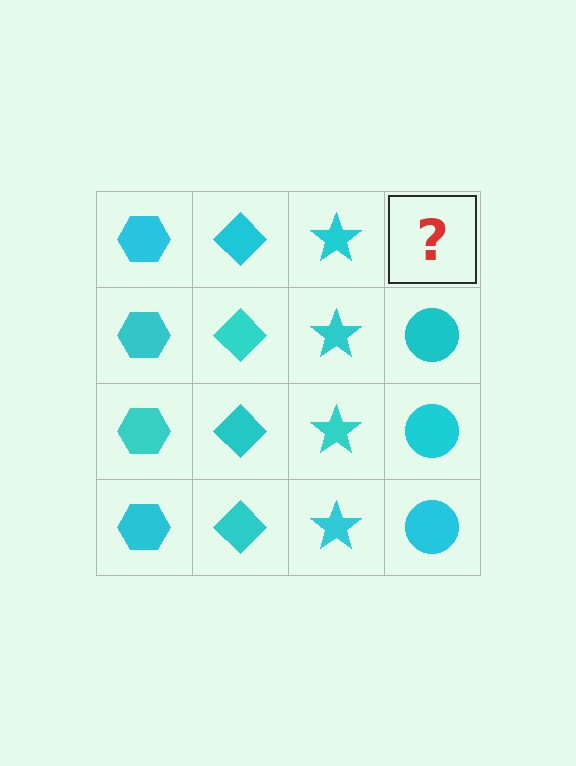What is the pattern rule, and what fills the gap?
The rule is that each column has a consistent shape. The gap should be filled with a cyan circle.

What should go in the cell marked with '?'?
The missing cell should contain a cyan circle.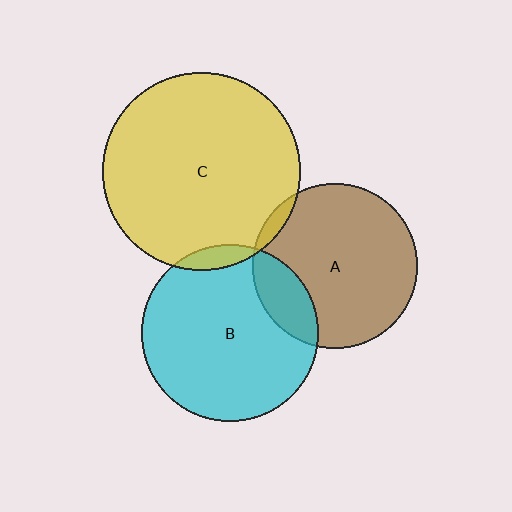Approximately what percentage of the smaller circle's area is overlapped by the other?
Approximately 5%.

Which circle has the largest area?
Circle C (yellow).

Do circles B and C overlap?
Yes.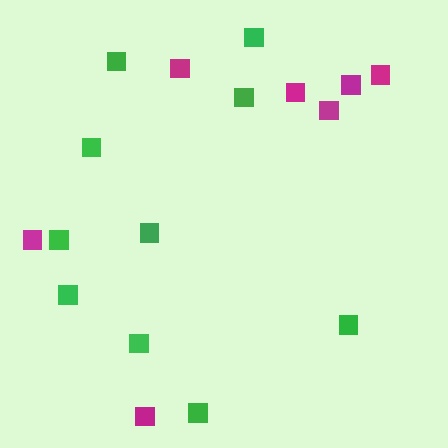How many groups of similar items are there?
There are 2 groups: one group of green squares (10) and one group of magenta squares (7).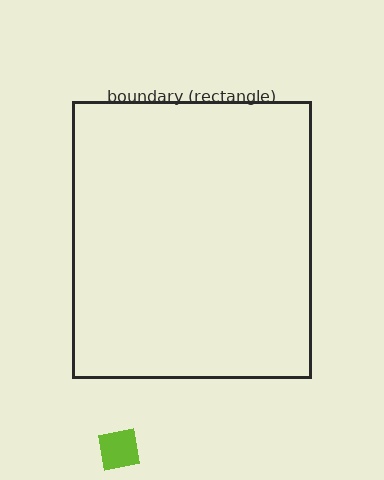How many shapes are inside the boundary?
0 inside, 1 outside.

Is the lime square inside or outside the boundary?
Outside.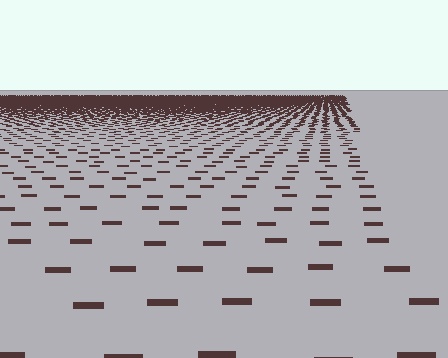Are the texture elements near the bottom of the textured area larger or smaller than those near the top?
Larger. Near the bottom, elements are closer to the viewer and appear at a bigger on-screen size.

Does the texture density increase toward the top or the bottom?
Density increases toward the top.